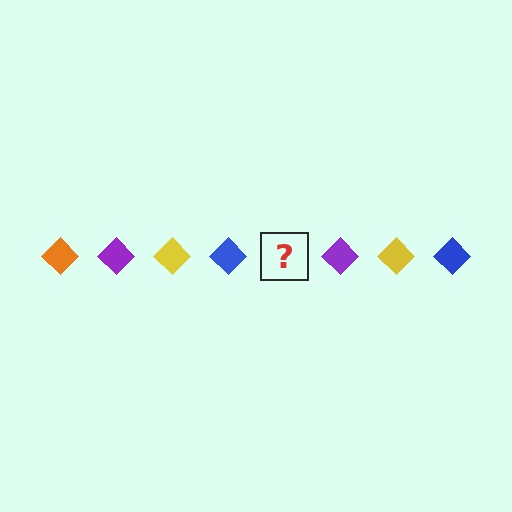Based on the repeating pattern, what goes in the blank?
The blank should be an orange diamond.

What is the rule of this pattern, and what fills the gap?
The rule is that the pattern cycles through orange, purple, yellow, blue diamonds. The gap should be filled with an orange diamond.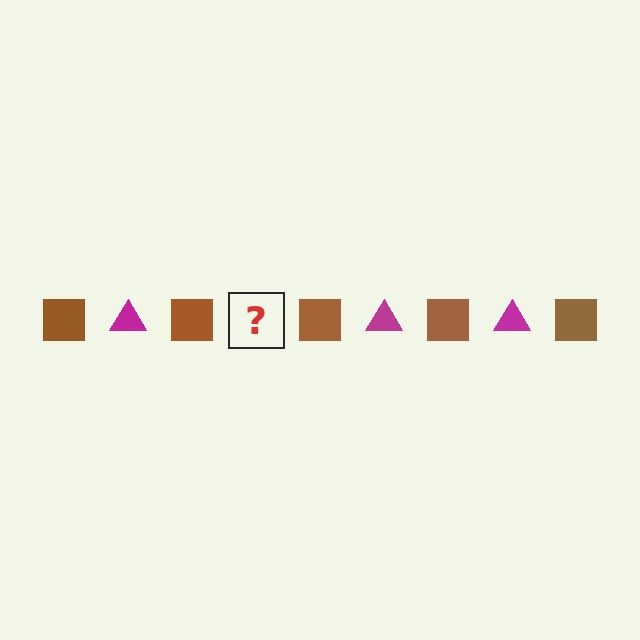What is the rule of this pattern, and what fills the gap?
The rule is that the pattern alternates between brown square and magenta triangle. The gap should be filled with a magenta triangle.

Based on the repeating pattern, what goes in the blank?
The blank should be a magenta triangle.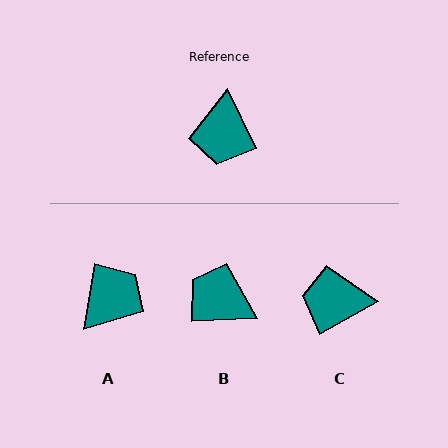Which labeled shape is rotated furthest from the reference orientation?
A, about 145 degrees away.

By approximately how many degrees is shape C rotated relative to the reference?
Approximately 86 degrees clockwise.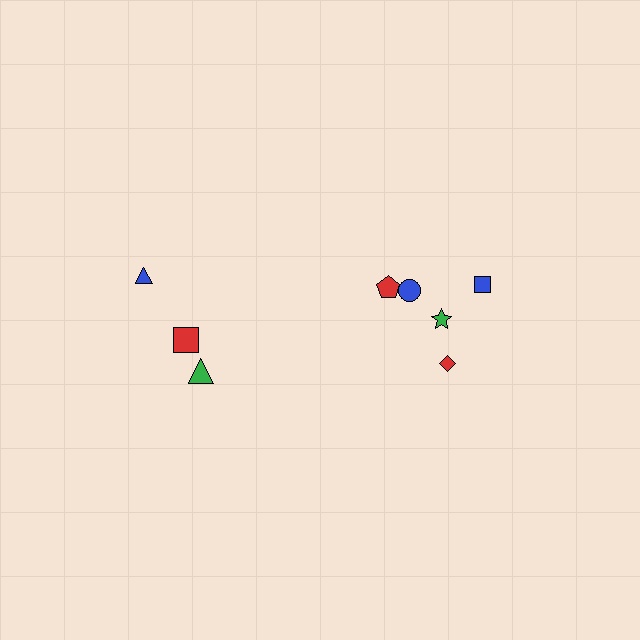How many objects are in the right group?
There are 5 objects.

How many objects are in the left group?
There are 3 objects.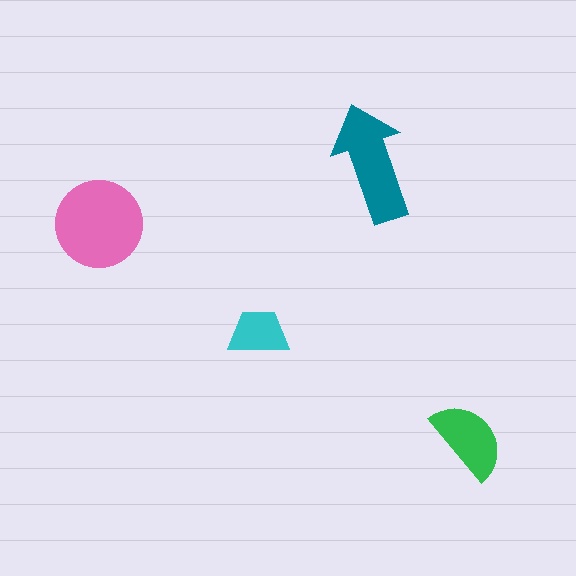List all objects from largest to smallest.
The pink circle, the teal arrow, the green semicircle, the cyan trapezoid.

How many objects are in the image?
There are 4 objects in the image.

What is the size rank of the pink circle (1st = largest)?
1st.